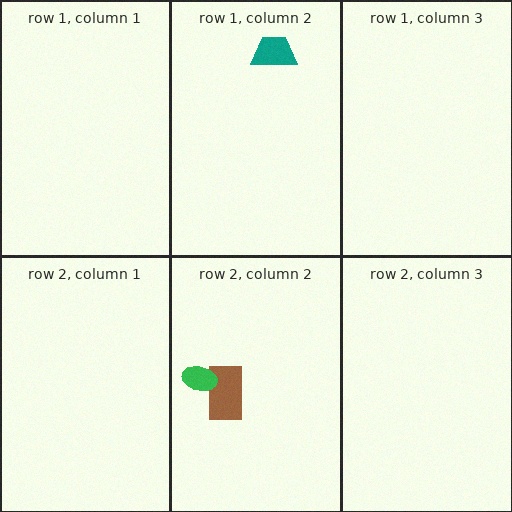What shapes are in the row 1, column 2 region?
The teal trapezoid.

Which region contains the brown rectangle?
The row 2, column 2 region.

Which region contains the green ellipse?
The row 2, column 2 region.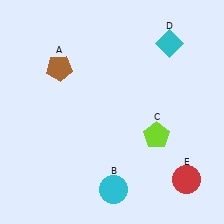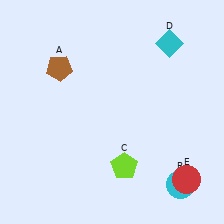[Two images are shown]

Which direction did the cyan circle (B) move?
The cyan circle (B) moved right.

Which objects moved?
The objects that moved are: the cyan circle (B), the lime pentagon (C).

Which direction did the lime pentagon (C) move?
The lime pentagon (C) moved left.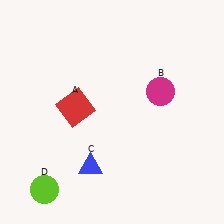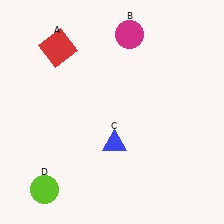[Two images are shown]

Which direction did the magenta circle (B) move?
The magenta circle (B) moved up.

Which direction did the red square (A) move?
The red square (A) moved up.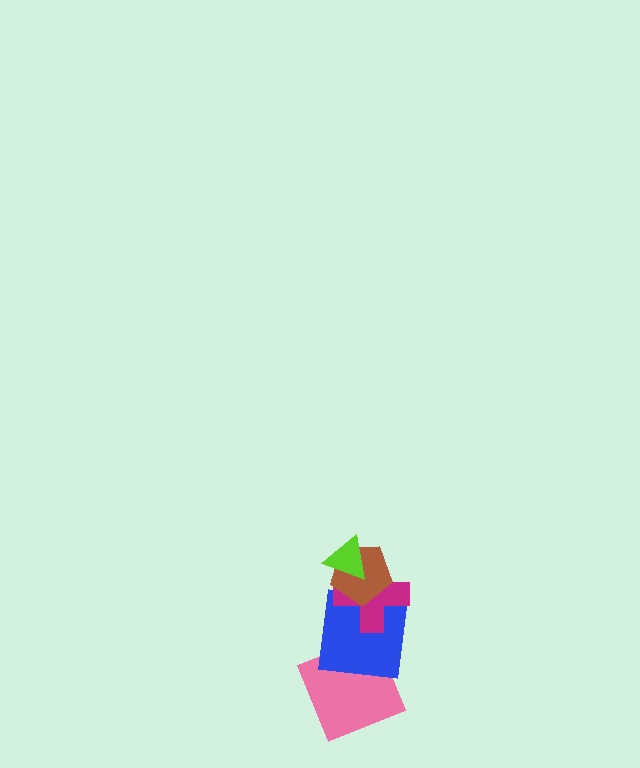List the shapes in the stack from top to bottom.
From top to bottom: the lime triangle, the brown pentagon, the magenta cross, the blue square, the pink square.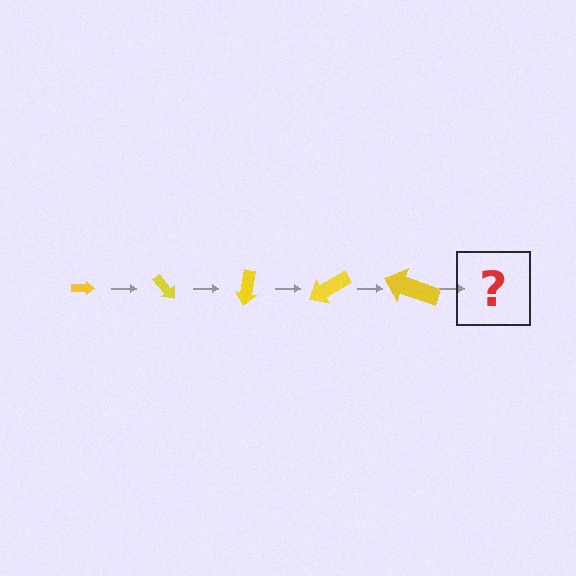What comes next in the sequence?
The next element should be an arrow, larger than the previous one and rotated 250 degrees from the start.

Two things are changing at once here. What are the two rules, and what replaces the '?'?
The two rules are that the arrow grows larger each step and it rotates 50 degrees each step. The '?' should be an arrow, larger than the previous one and rotated 250 degrees from the start.